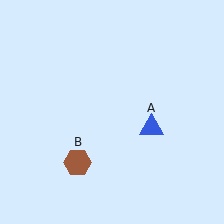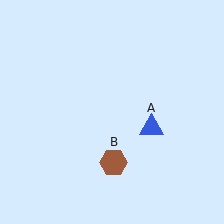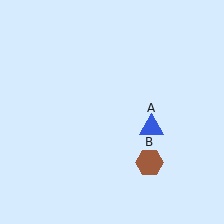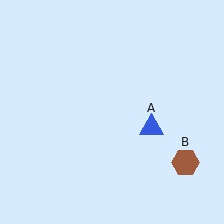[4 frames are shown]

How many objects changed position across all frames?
1 object changed position: brown hexagon (object B).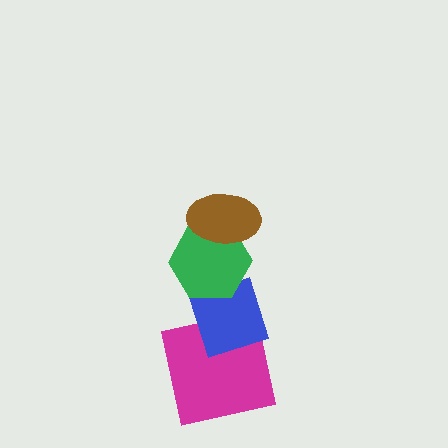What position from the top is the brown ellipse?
The brown ellipse is 1st from the top.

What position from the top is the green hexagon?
The green hexagon is 2nd from the top.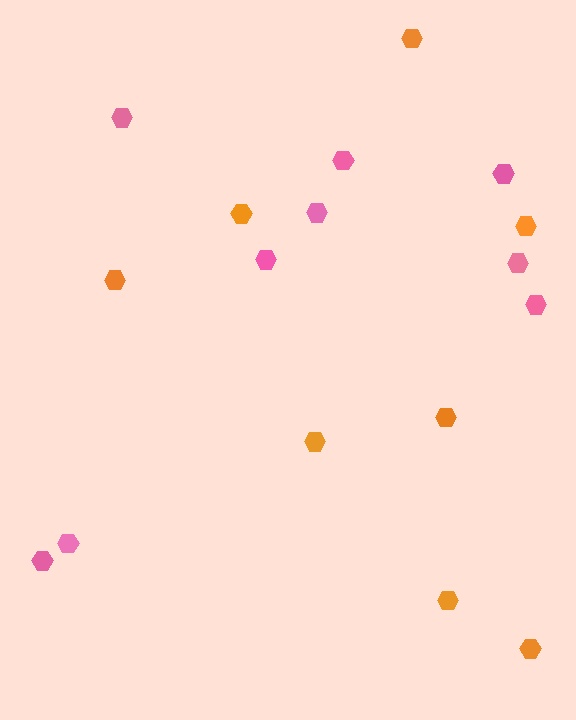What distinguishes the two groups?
There are 2 groups: one group of pink hexagons (9) and one group of orange hexagons (8).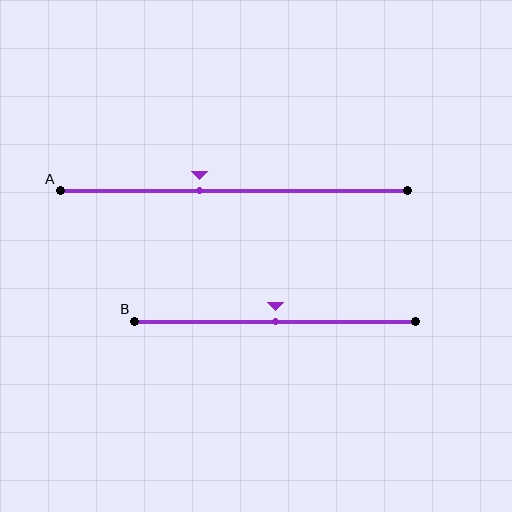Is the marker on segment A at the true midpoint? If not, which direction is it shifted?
No, the marker on segment A is shifted to the left by about 10% of the segment length.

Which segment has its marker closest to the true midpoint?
Segment B has its marker closest to the true midpoint.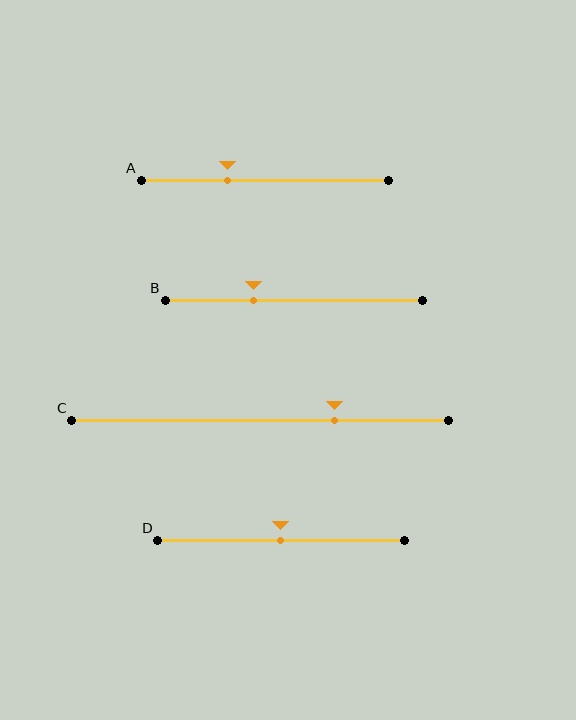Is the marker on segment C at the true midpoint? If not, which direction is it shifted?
No, the marker on segment C is shifted to the right by about 20% of the segment length.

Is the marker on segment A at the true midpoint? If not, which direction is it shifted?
No, the marker on segment A is shifted to the left by about 15% of the segment length.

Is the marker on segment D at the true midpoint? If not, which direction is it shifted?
Yes, the marker on segment D is at the true midpoint.